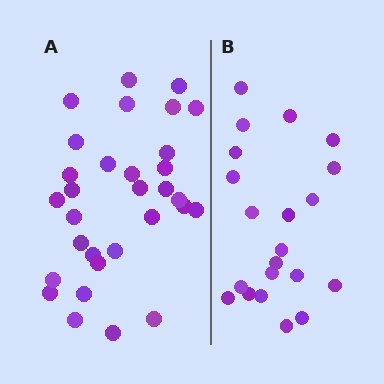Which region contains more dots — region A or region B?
Region A (the left region) has more dots.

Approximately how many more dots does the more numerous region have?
Region A has roughly 10 or so more dots than region B.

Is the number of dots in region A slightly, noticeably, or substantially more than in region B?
Region A has substantially more. The ratio is roughly 1.5 to 1.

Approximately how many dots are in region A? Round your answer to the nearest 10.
About 30 dots. (The exact count is 31, which rounds to 30.)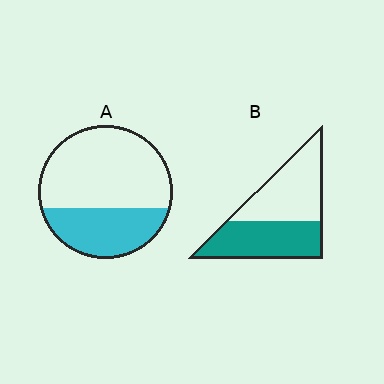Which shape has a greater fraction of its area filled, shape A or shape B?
Shape B.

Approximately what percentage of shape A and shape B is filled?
A is approximately 35% and B is approximately 50%.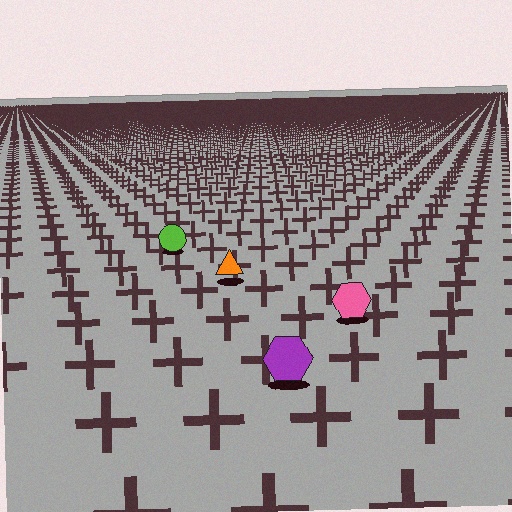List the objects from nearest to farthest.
From nearest to farthest: the purple hexagon, the pink hexagon, the orange triangle, the lime circle.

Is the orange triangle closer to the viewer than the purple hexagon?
No. The purple hexagon is closer — you can tell from the texture gradient: the ground texture is coarser near it.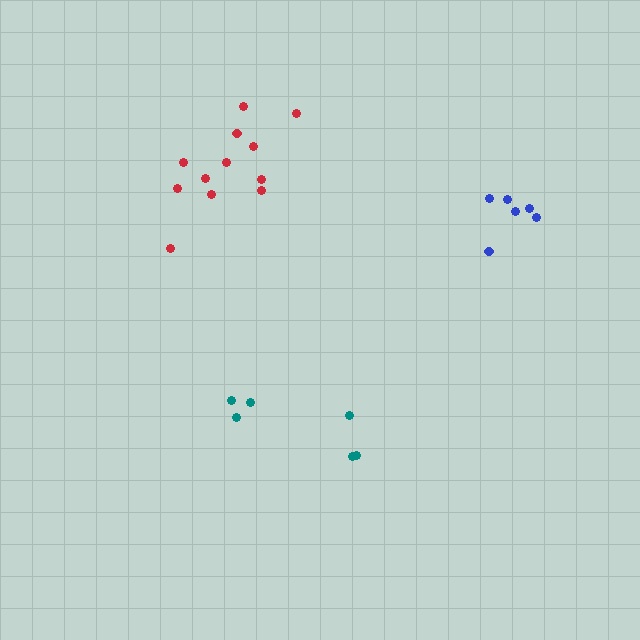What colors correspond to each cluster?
The clusters are colored: teal, red, blue.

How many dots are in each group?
Group 1: 6 dots, Group 2: 12 dots, Group 3: 6 dots (24 total).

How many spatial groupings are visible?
There are 3 spatial groupings.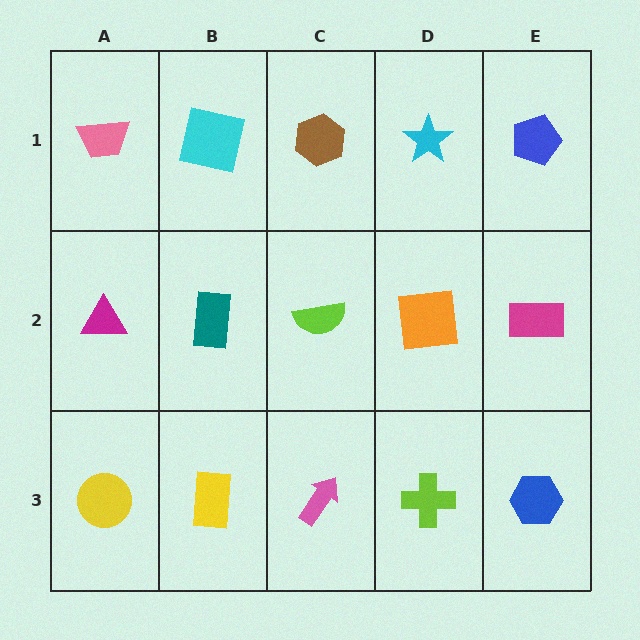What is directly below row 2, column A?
A yellow circle.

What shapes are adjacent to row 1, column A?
A magenta triangle (row 2, column A), a cyan square (row 1, column B).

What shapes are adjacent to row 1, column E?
A magenta rectangle (row 2, column E), a cyan star (row 1, column D).